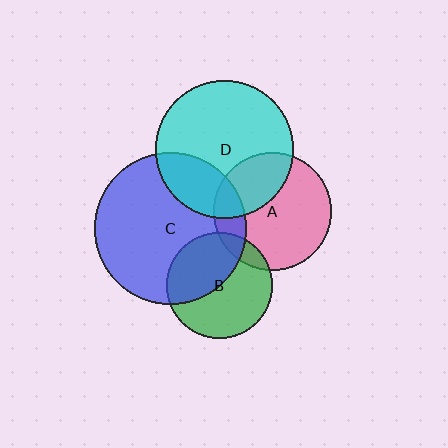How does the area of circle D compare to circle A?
Approximately 1.4 times.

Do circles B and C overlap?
Yes.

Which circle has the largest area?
Circle C (blue).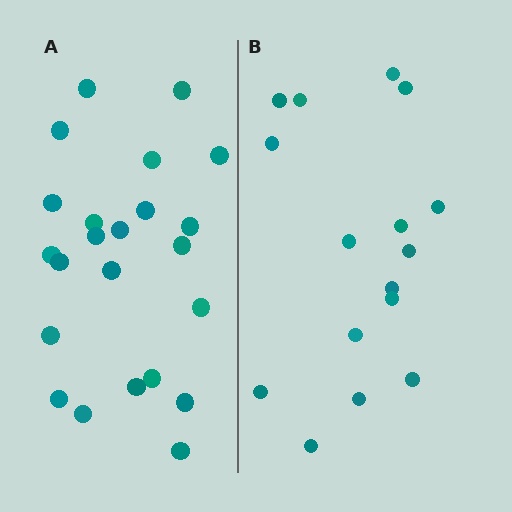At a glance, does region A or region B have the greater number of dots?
Region A (the left region) has more dots.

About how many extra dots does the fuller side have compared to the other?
Region A has roughly 8 or so more dots than region B.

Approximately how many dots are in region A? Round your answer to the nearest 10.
About 20 dots. (The exact count is 23, which rounds to 20.)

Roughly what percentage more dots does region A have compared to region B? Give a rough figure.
About 45% more.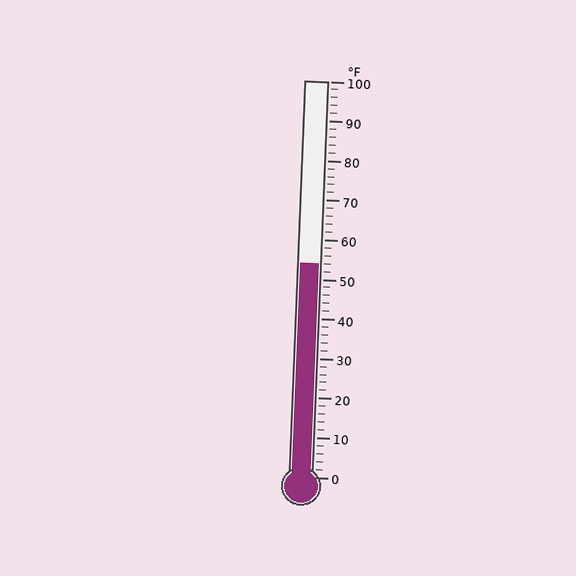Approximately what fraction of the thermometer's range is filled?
The thermometer is filled to approximately 55% of its range.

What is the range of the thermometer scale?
The thermometer scale ranges from 0°F to 100°F.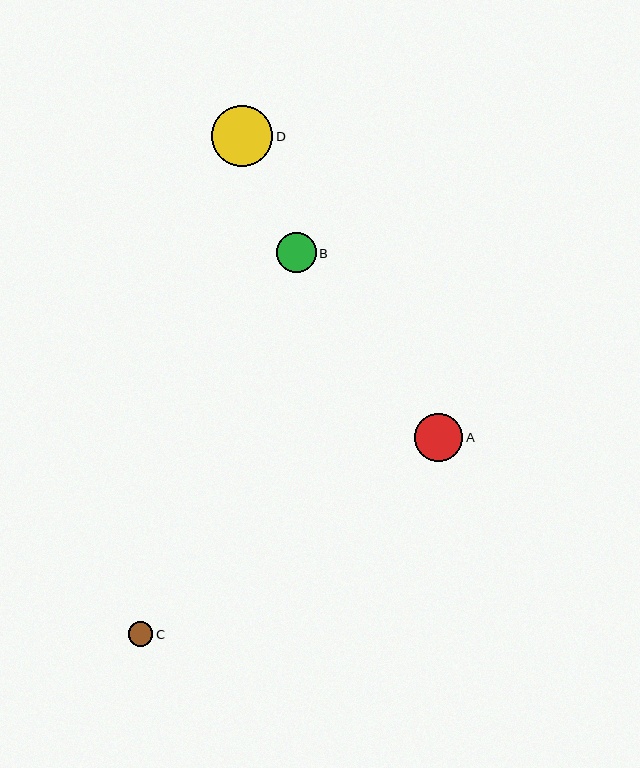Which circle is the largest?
Circle D is the largest with a size of approximately 61 pixels.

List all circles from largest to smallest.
From largest to smallest: D, A, B, C.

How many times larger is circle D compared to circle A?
Circle D is approximately 1.3 times the size of circle A.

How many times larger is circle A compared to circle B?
Circle A is approximately 1.2 times the size of circle B.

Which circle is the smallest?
Circle C is the smallest with a size of approximately 25 pixels.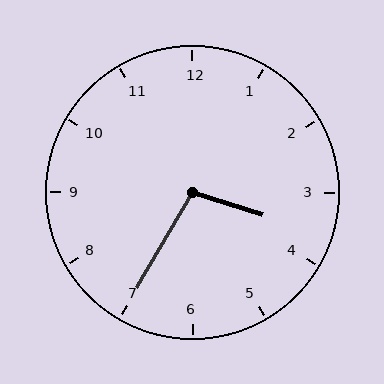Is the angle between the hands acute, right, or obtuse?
It is obtuse.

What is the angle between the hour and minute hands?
Approximately 102 degrees.